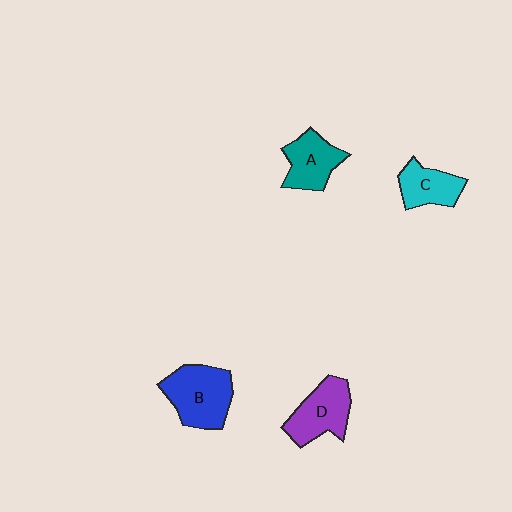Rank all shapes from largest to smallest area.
From largest to smallest: B (blue), D (purple), A (teal), C (cyan).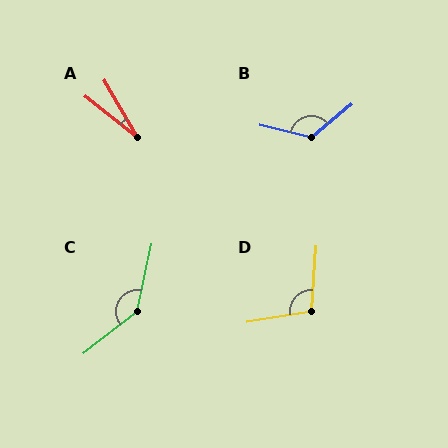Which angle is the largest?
C, at approximately 140 degrees.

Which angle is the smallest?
A, at approximately 21 degrees.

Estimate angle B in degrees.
Approximately 126 degrees.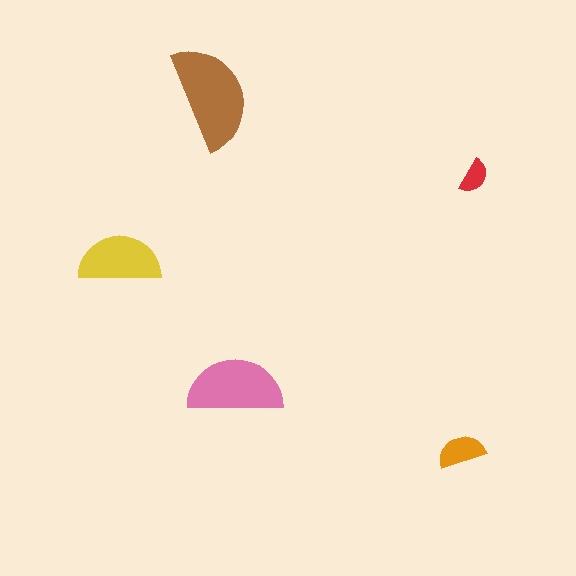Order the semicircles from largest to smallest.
the brown one, the pink one, the yellow one, the orange one, the red one.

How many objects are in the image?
There are 5 objects in the image.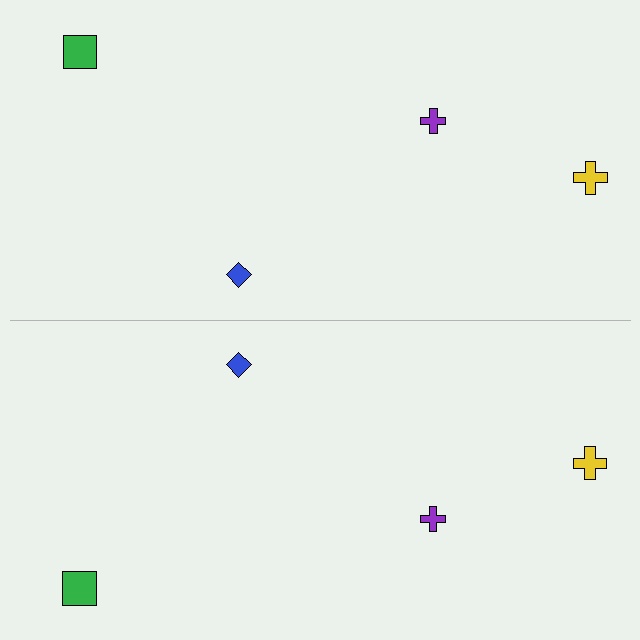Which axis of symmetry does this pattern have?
The pattern has a horizontal axis of symmetry running through the center of the image.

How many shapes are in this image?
There are 8 shapes in this image.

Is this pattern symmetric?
Yes, this pattern has bilateral (reflection) symmetry.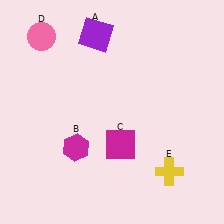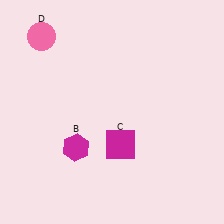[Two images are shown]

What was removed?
The purple square (A), the yellow cross (E) were removed in Image 2.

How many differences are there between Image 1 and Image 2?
There are 2 differences between the two images.